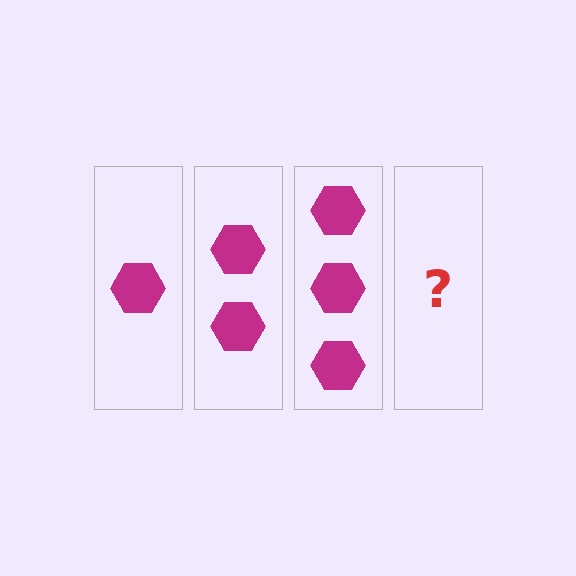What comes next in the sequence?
The next element should be 4 hexagons.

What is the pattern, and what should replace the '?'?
The pattern is that each step adds one more hexagon. The '?' should be 4 hexagons.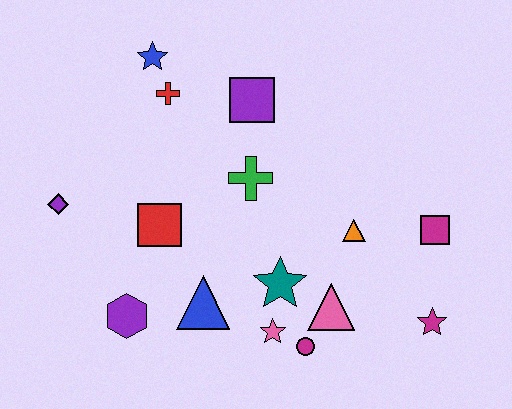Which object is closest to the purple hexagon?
The blue triangle is closest to the purple hexagon.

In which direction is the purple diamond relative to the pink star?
The purple diamond is to the left of the pink star.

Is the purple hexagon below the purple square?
Yes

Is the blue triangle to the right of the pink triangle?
No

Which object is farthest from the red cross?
The magenta star is farthest from the red cross.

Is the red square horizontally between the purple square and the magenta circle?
No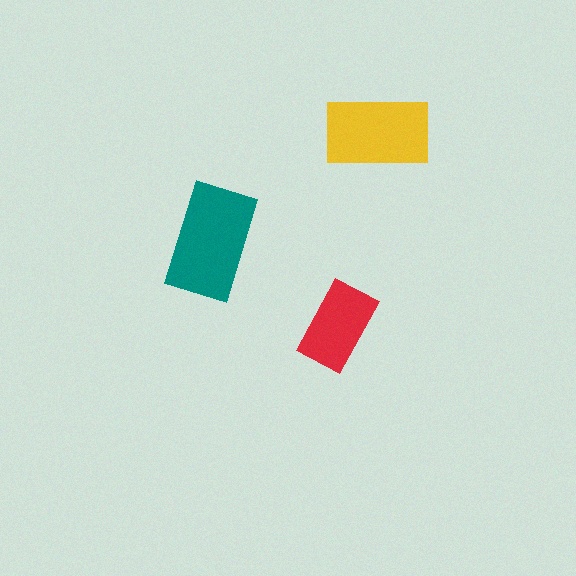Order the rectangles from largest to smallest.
the teal one, the yellow one, the red one.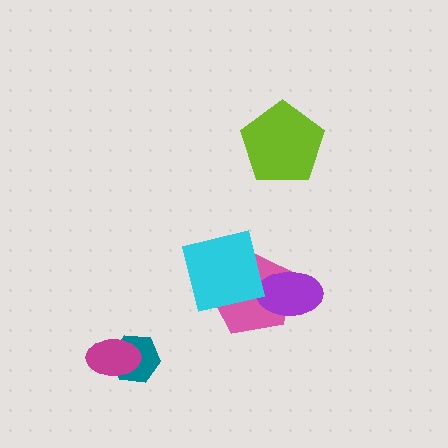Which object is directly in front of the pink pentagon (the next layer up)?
The purple ellipse is directly in front of the pink pentagon.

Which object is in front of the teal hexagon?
The magenta ellipse is in front of the teal hexagon.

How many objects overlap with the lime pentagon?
0 objects overlap with the lime pentagon.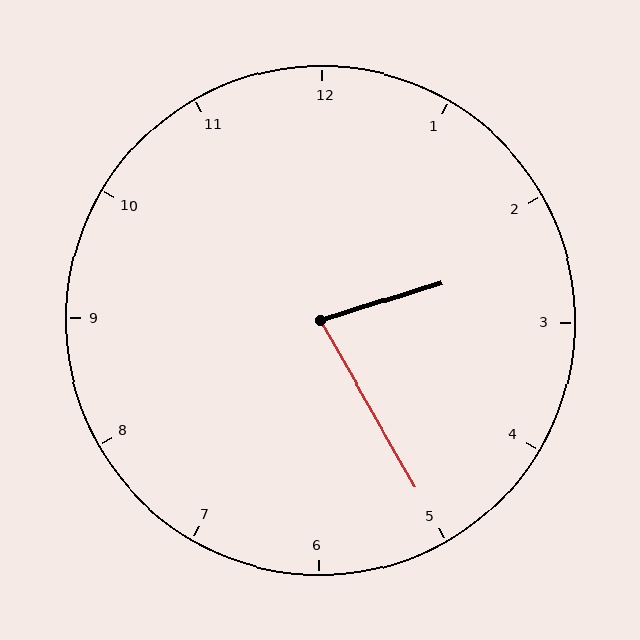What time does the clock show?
2:25.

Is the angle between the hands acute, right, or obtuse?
It is acute.